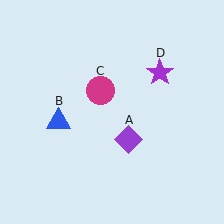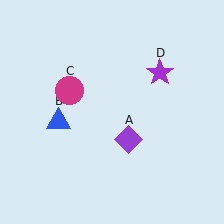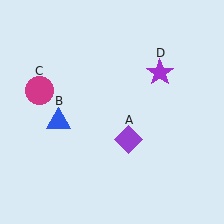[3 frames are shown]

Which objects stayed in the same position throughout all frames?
Purple diamond (object A) and blue triangle (object B) and purple star (object D) remained stationary.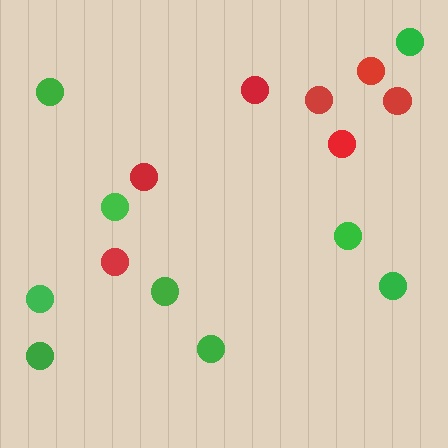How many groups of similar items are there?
There are 2 groups: one group of red circles (7) and one group of green circles (9).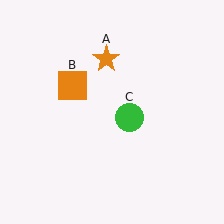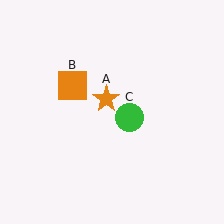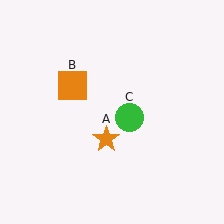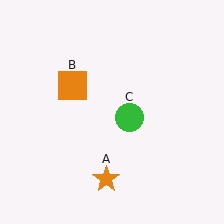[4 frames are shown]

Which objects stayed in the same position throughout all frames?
Orange square (object B) and green circle (object C) remained stationary.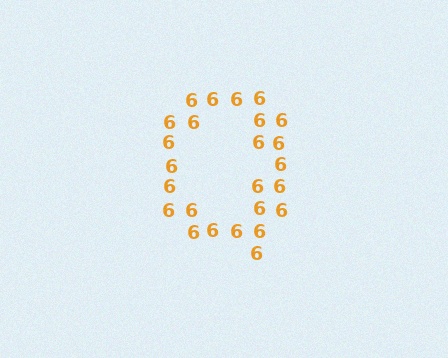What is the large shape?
The large shape is the letter Q.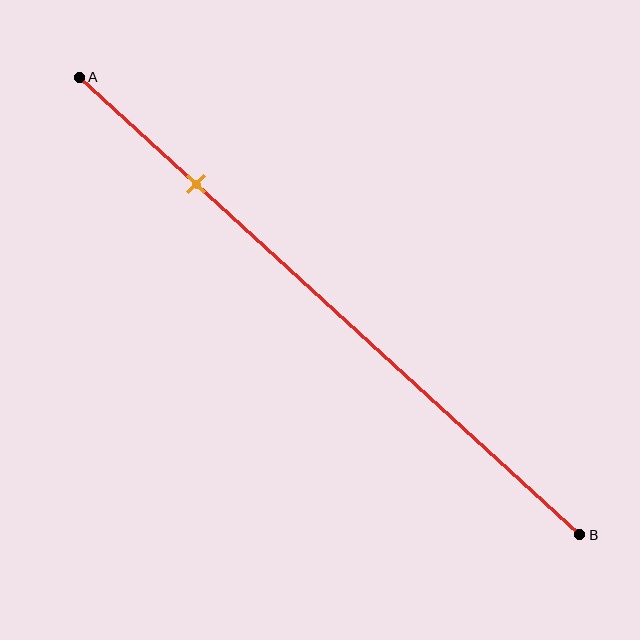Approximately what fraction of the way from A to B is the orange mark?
The orange mark is approximately 25% of the way from A to B.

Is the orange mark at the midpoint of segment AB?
No, the mark is at about 25% from A, not at the 50% midpoint.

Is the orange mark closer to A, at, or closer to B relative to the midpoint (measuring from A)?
The orange mark is closer to point A than the midpoint of segment AB.